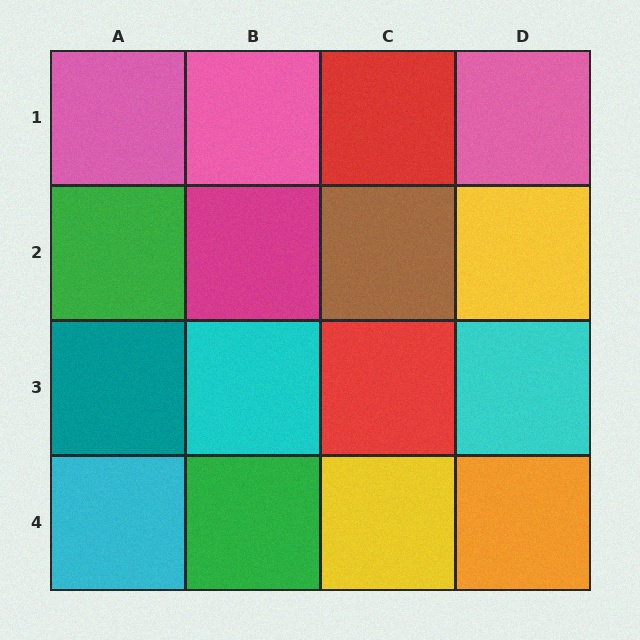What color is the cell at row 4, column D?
Orange.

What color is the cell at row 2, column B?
Magenta.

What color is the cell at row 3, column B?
Cyan.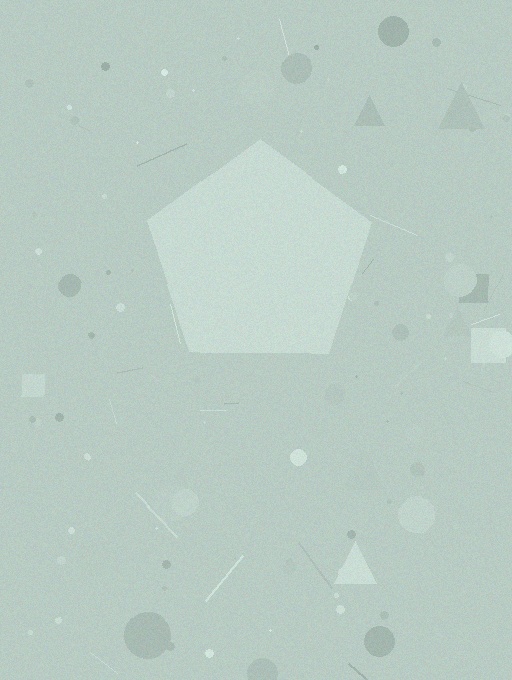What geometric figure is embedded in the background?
A pentagon is embedded in the background.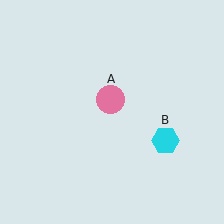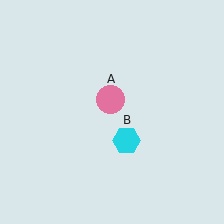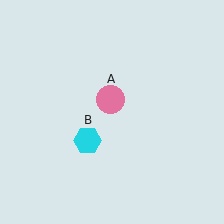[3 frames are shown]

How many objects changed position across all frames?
1 object changed position: cyan hexagon (object B).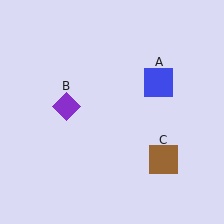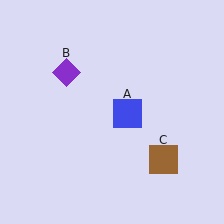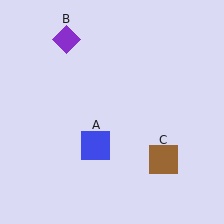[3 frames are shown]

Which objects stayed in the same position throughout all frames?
Brown square (object C) remained stationary.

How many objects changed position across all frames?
2 objects changed position: blue square (object A), purple diamond (object B).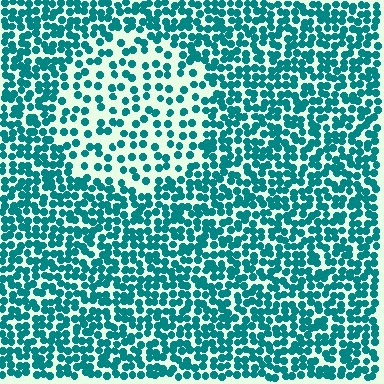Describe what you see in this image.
The image contains small teal elements arranged at two different densities. A circle-shaped region is visible where the elements are less densely packed than the surrounding area.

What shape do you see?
I see a circle.